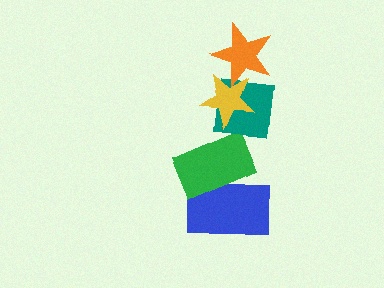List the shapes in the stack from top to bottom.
From top to bottom: the orange star, the yellow star, the teal square, the green rectangle, the blue rectangle.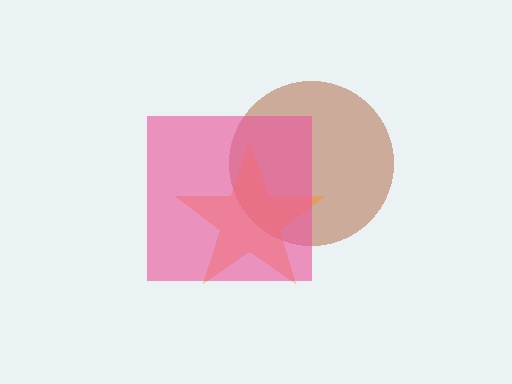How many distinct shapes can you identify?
There are 3 distinct shapes: a brown circle, an orange star, a pink square.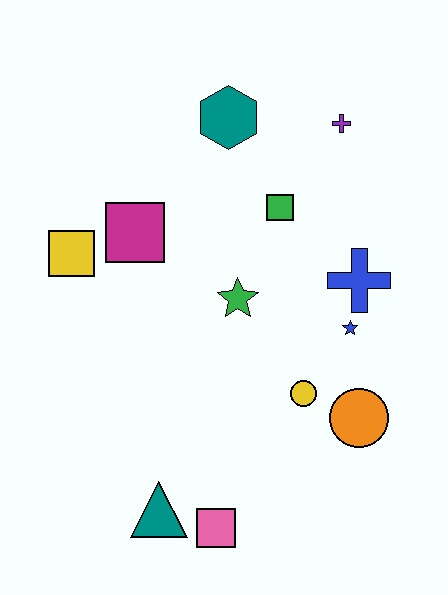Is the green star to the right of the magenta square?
Yes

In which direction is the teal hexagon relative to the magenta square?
The teal hexagon is above the magenta square.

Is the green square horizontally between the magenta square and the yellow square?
No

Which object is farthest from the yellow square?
The orange circle is farthest from the yellow square.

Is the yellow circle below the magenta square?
Yes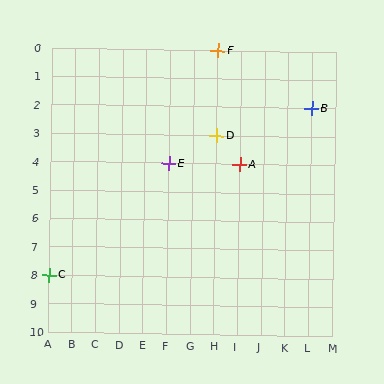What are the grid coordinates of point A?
Point A is at grid coordinates (I, 4).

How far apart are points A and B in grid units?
Points A and B are 3 columns and 2 rows apart (about 3.6 grid units diagonally).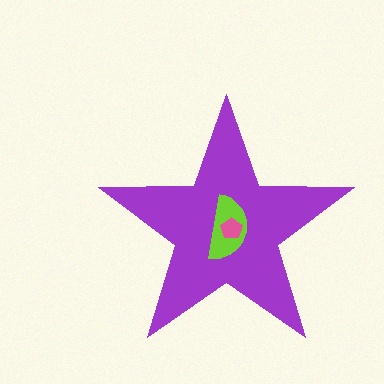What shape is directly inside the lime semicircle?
The pink pentagon.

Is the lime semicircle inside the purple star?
Yes.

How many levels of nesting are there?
3.